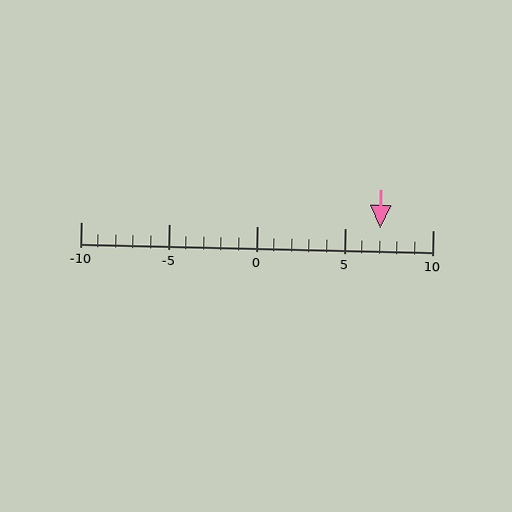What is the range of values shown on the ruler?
The ruler shows values from -10 to 10.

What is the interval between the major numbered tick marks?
The major tick marks are spaced 5 units apart.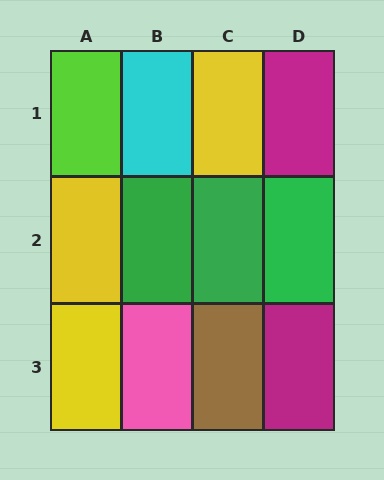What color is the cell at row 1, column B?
Cyan.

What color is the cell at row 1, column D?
Magenta.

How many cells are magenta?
2 cells are magenta.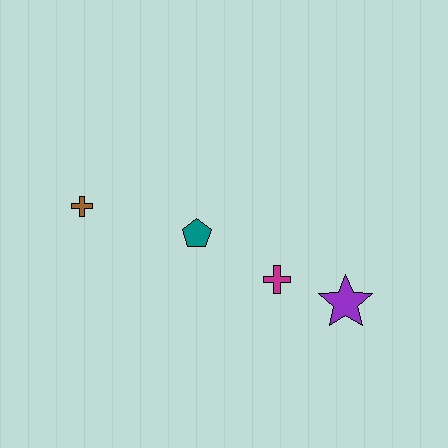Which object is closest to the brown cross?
The teal pentagon is closest to the brown cross.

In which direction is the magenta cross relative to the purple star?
The magenta cross is to the left of the purple star.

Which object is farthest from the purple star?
The brown cross is farthest from the purple star.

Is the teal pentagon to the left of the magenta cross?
Yes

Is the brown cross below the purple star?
No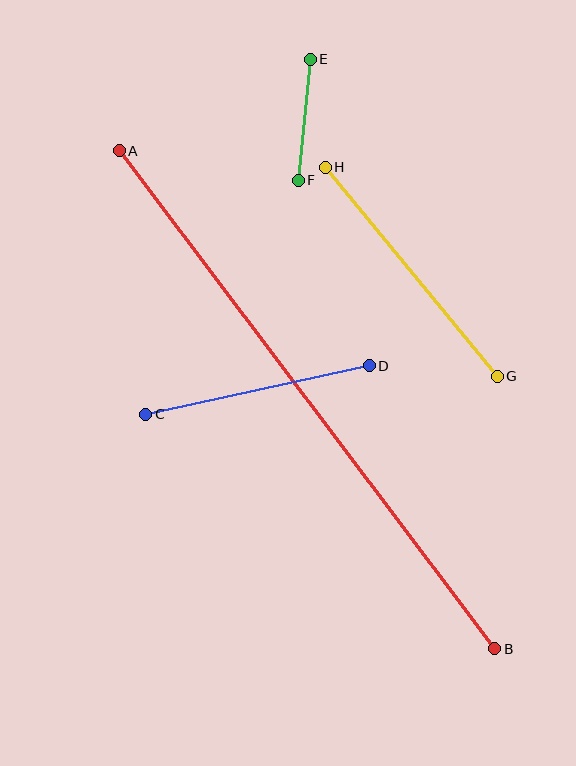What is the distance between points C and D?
The distance is approximately 229 pixels.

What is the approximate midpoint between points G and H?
The midpoint is at approximately (411, 272) pixels.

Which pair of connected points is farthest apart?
Points A and B are farthest apart.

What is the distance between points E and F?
The distance is approximately 122 pixels.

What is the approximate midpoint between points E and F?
The midpoint is at approximately (304, 120) pixels.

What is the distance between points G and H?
The distance is approximately 270 pixels.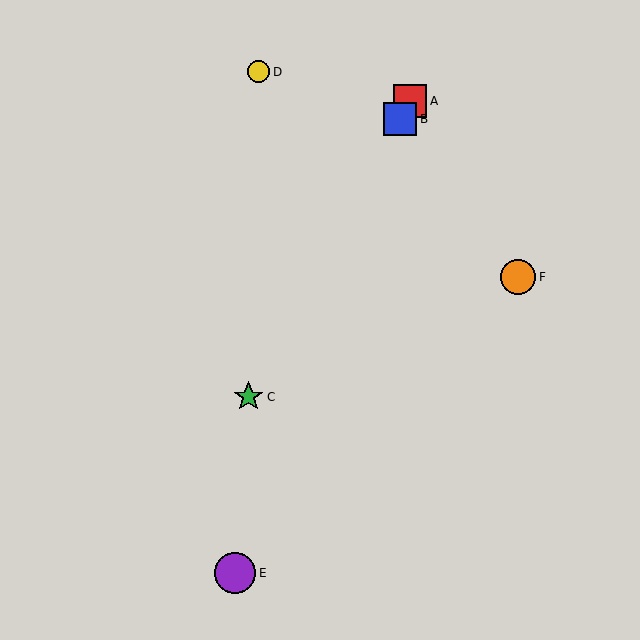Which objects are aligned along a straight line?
Objects A, B, C are aligned along a straight line.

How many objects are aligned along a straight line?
3 objects (A, B, C) are aligned along a straight line.